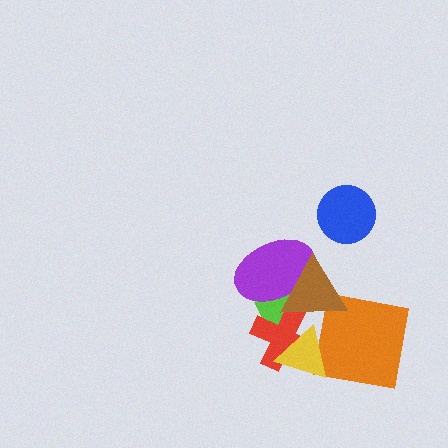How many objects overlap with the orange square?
2 objects overlap with the orange square.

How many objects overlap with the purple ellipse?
2 objects overlap with the purple ellipse.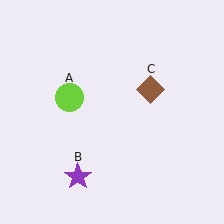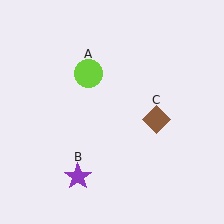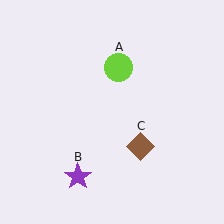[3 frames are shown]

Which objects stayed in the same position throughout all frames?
Purple star (object B) remained stationary.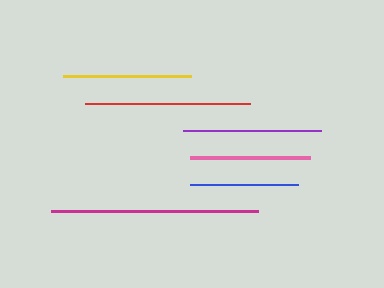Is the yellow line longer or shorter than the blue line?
The yellow line is longer than the blue line.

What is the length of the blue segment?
The blue segment is approximately 108 pixels long.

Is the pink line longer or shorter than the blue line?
The pink line is longer than the blue line.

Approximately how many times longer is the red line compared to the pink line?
The red line is approximately 1.4 times the length of the pink line.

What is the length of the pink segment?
The pink segment is approximately 120 pixels long.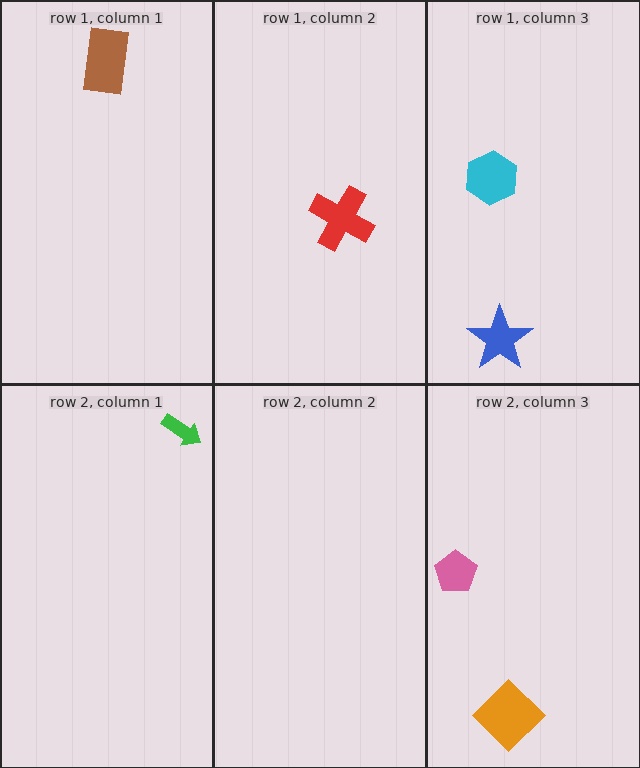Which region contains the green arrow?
The row 2, column 1 region.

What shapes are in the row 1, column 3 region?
The cyan hexagon, the blue star.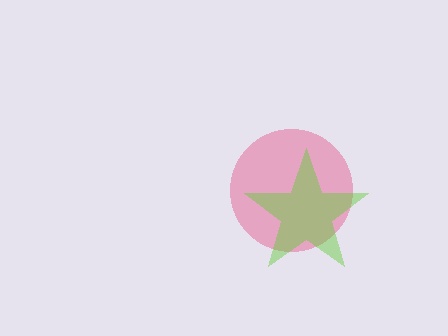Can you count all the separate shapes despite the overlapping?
Yes, there are 2 separate shapes.